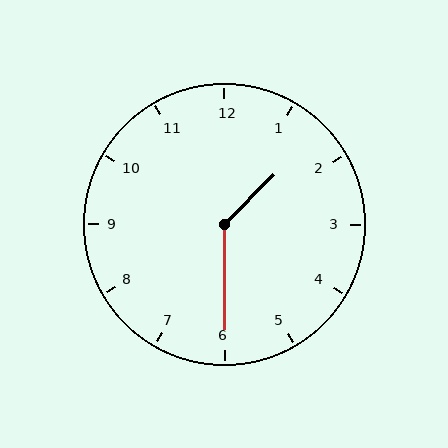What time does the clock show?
1:30.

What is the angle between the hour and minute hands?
Approximately 135 degrees.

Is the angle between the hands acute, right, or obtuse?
It is obtuse.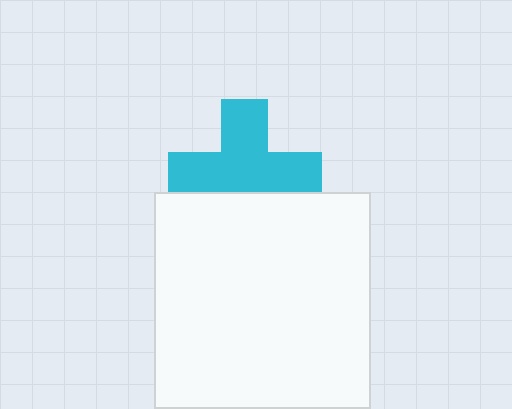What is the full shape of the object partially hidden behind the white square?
The partially hidden object is a cyan cross.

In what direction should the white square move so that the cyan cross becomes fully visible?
The white square should move down. That is the shortest direction to clear the overlap and leave the cyan cross fully visible.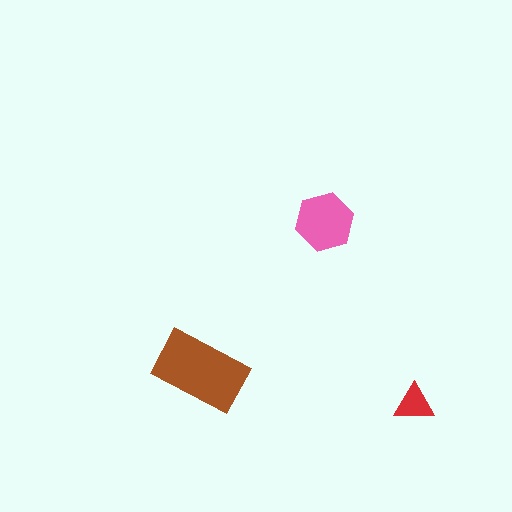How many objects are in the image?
There are 3 objects in the image.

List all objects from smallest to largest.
The red triangle, the pink hexagon, the brown rectangle.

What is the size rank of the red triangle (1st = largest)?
3rd.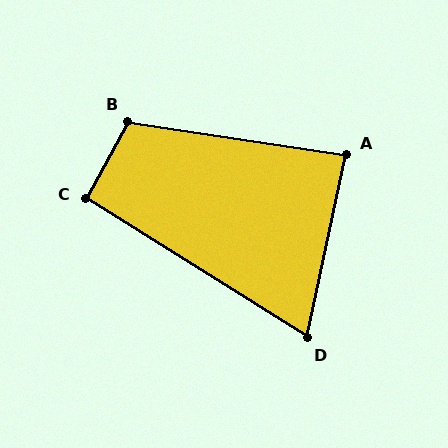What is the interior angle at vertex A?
Approximately 86 degrees (approximately right).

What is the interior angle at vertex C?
Approximately 94 degrees (approximately right).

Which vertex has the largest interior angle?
B, at approximately 110 degrees.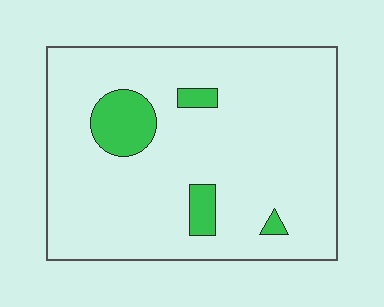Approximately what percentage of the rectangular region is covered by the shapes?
Approximately 10%.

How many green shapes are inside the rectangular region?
4.